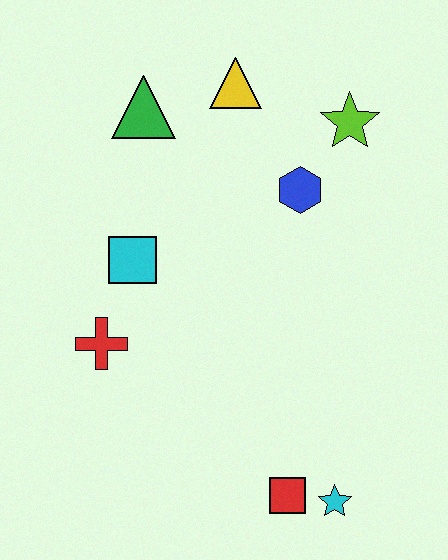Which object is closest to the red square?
The cyan star is closest to the red square.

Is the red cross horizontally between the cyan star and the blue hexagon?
No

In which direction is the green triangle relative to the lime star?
The green triangle is to the left of the lime star.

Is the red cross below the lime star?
Yes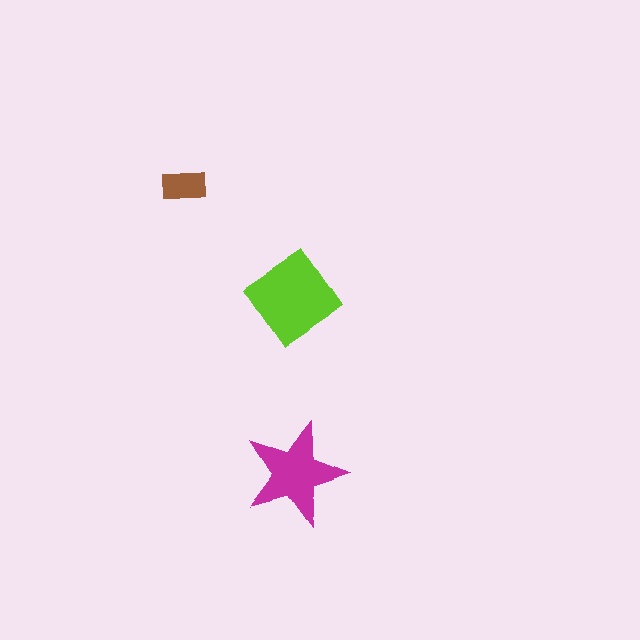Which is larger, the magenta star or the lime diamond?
The lime diamond.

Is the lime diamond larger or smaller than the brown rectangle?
Larger.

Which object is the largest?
The lime diamond.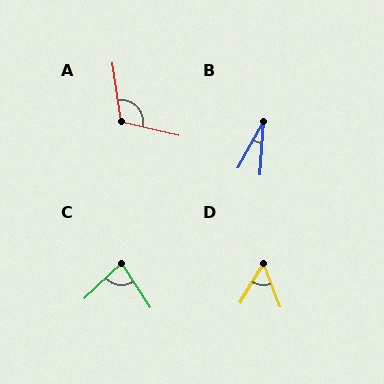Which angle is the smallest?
B, at approximately 25 degrees.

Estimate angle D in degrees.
Approximately 52 degrees.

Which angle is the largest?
A, at approximately 111 degrees.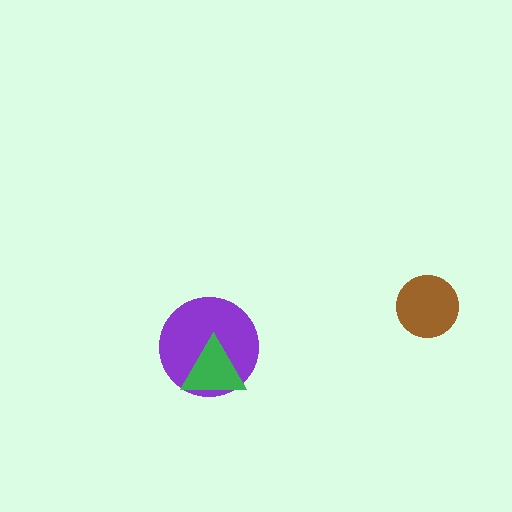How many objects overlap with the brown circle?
0 objects overlap with the brown circle.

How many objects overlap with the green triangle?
1 object overlaps with the green triangle.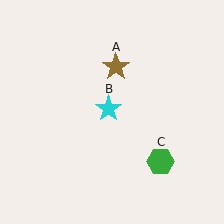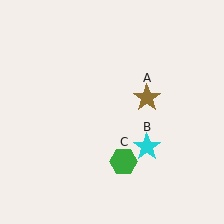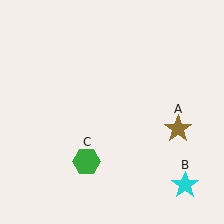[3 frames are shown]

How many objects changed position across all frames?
3 objects changed position: brown star (object A), cyan star (object B), green hexagon (object C).